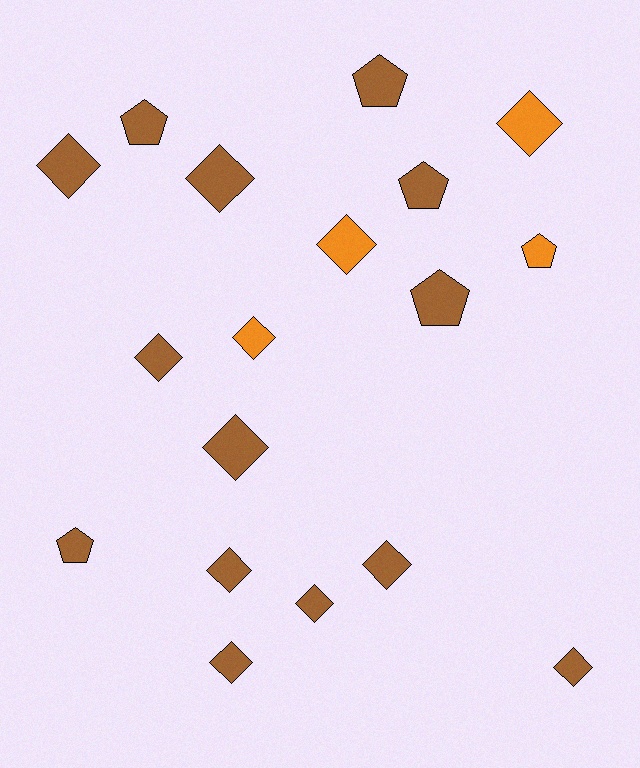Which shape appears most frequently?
Diamond, with 12 objects.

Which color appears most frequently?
Brown, with 14 objects.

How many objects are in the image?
There are 18 objects.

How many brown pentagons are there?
There are 5 brown pentagons.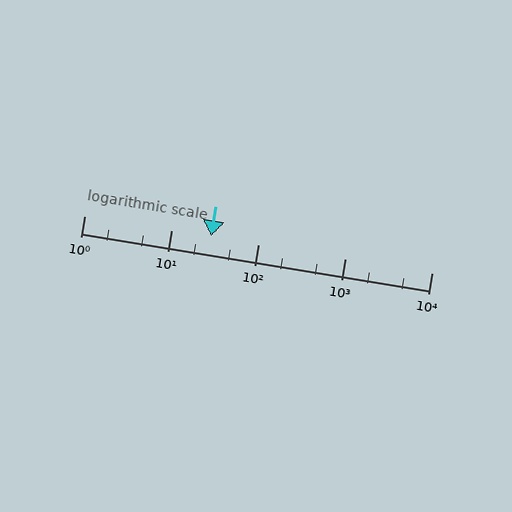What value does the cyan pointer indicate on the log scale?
The pointer indicates approximately 29.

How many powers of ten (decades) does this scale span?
The scale spans 4 decades, from 1 to 10000.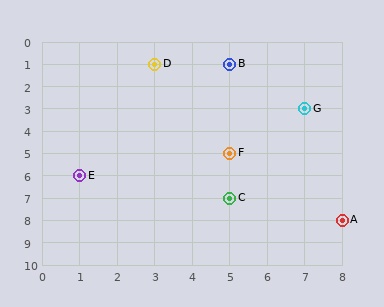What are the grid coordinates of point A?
Point A is at grid coordinates (8, 8).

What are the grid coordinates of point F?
Point F is at grid coordinates (5, 5).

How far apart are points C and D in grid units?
Points C and D are 2 columns and 6 rows apart (about 6.3 grid units diagonally).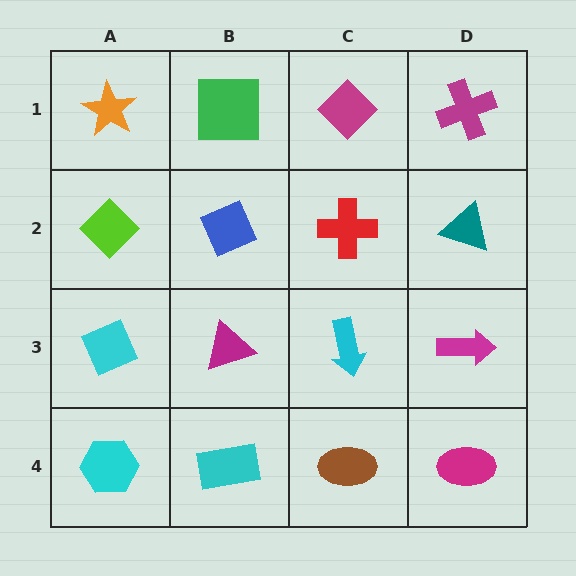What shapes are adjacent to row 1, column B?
A blue diamond (row 2, column B), an orange star (row 1, column A), a magenta diamond (row 1, column C).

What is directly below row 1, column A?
A lime diamond.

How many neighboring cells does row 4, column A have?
2.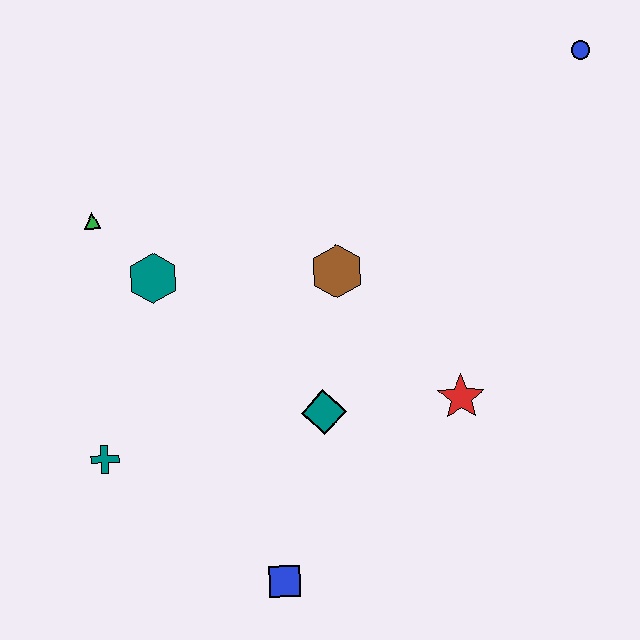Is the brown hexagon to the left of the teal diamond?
No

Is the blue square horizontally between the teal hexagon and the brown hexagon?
Yes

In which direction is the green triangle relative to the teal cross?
The green triangle is above the teal cross.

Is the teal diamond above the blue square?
Yes